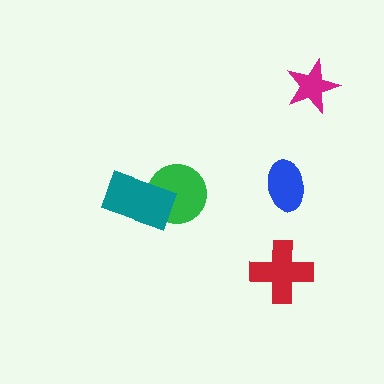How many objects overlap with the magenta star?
0 objects overlap with the magenta star.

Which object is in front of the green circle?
The teal rectangle is in front of the green circle.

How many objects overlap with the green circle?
1 object overlaps with the green circle.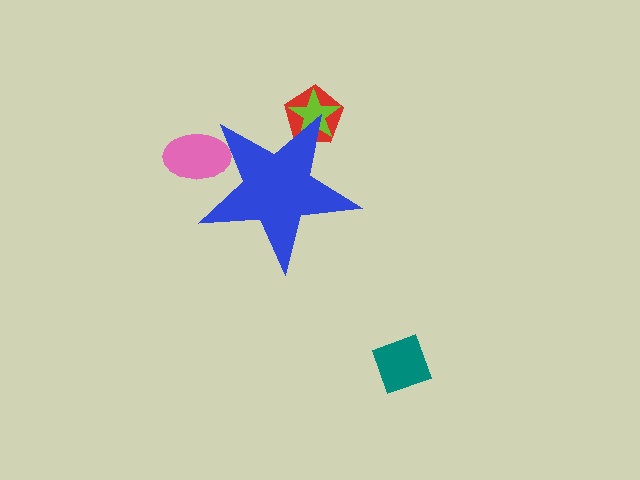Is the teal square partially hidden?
No, the teal square is fully visible.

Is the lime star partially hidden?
Yes, the lime star is partially hidden behind the blue star.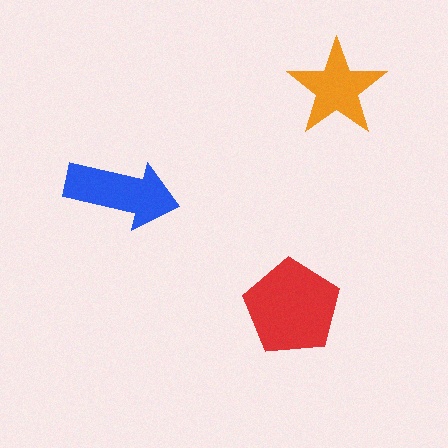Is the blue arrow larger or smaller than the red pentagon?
Smaller.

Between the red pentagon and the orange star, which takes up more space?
The red pentagon.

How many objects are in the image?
There are 3 objects in the image.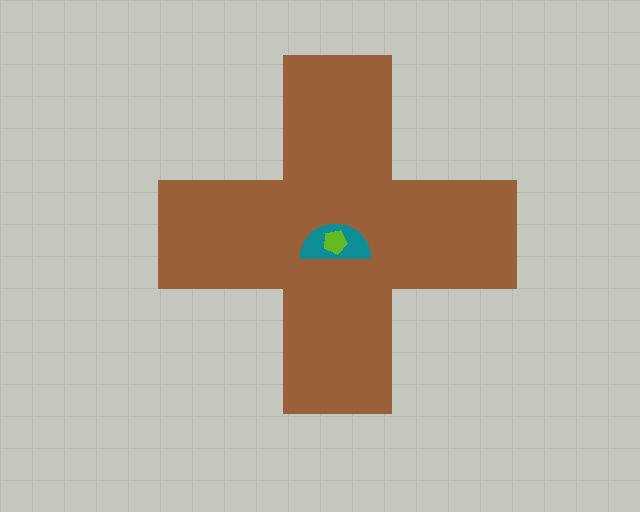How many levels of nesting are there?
3.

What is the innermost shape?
The lime pentagon.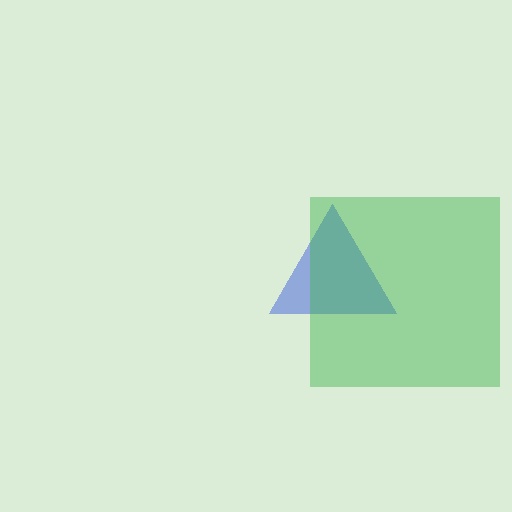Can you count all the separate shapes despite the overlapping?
Yes, there are 2 separate shapes.